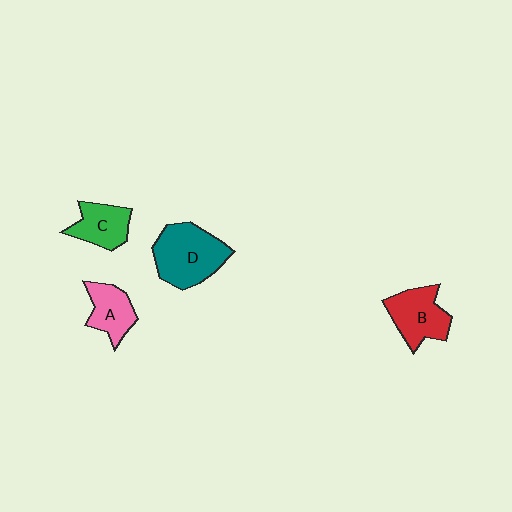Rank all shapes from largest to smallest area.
From largest to smallest: D (teal), B (red), C (green), A (pink).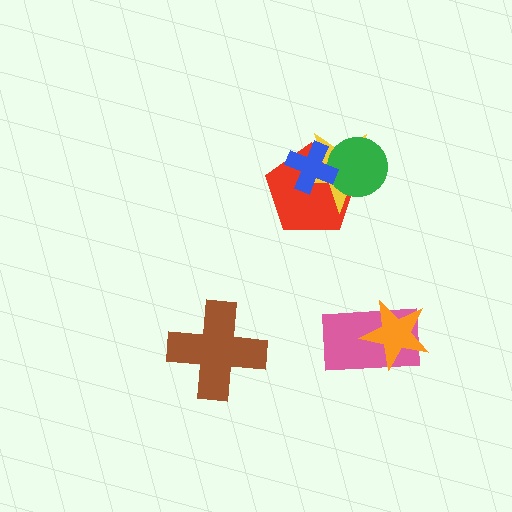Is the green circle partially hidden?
Yes, it is partially covered by another shape.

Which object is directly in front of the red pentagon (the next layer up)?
The yellow star is directly in front of the red pentagon.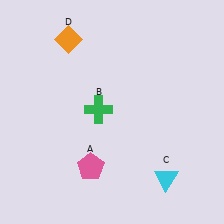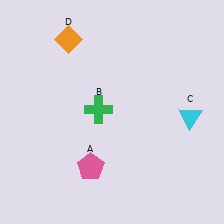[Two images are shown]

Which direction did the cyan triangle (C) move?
The cyan triangle (C) moved up.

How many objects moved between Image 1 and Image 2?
1 object moved between the two images.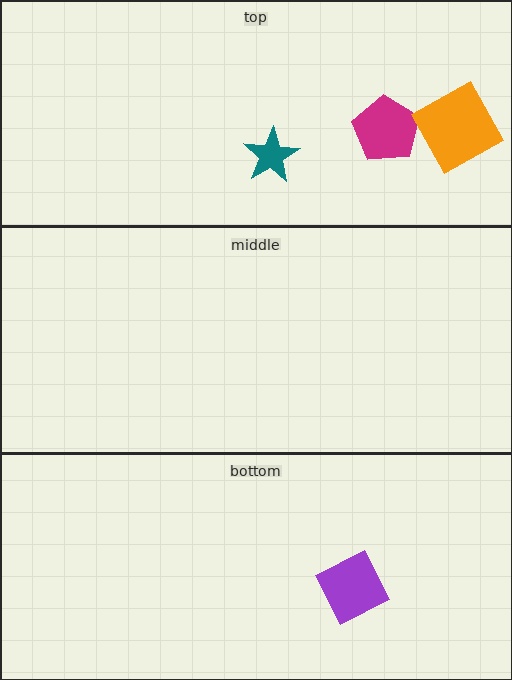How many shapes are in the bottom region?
1.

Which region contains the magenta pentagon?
The top region.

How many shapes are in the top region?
3.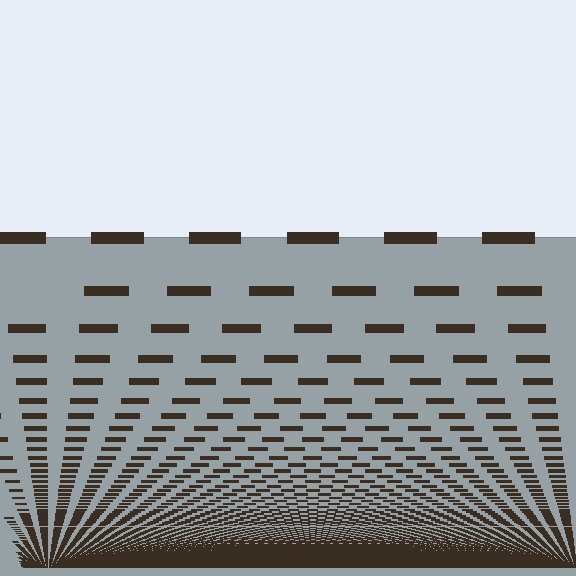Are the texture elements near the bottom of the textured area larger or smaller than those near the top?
Smaller. The gradient is inverted — elements near the bottom are smaller and denser.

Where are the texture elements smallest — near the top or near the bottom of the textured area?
Near the bottom.